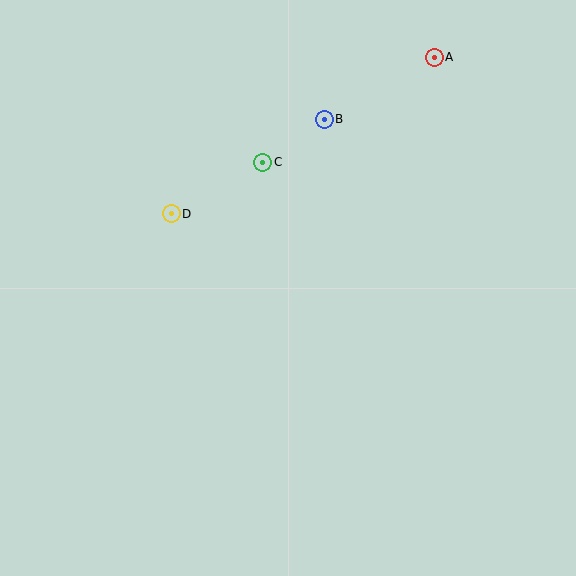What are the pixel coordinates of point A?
Point A is at (434, 57).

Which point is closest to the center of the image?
Point C at (263, 162) is closest to the center.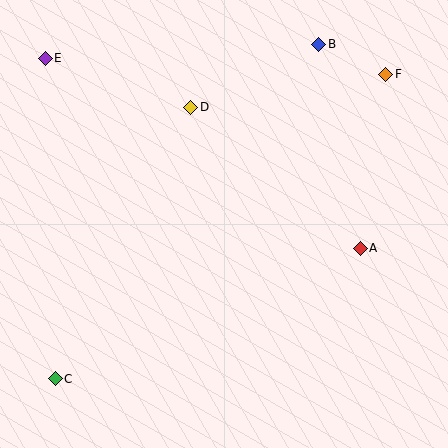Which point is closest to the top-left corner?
Point E is closest to the top-left corner.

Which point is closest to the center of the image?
Point D at (191, 107) is closest to the center.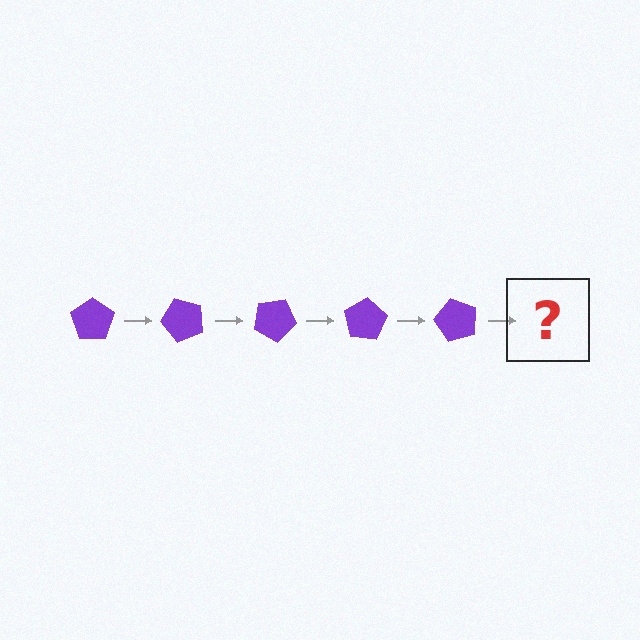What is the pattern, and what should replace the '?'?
The pattern is that the pentagon rotates 50 degrees each step. The '?' should be a purple pentagon rotated 250 degrees.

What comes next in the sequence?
The next element should be a purple pentagon rotated 250 degrees.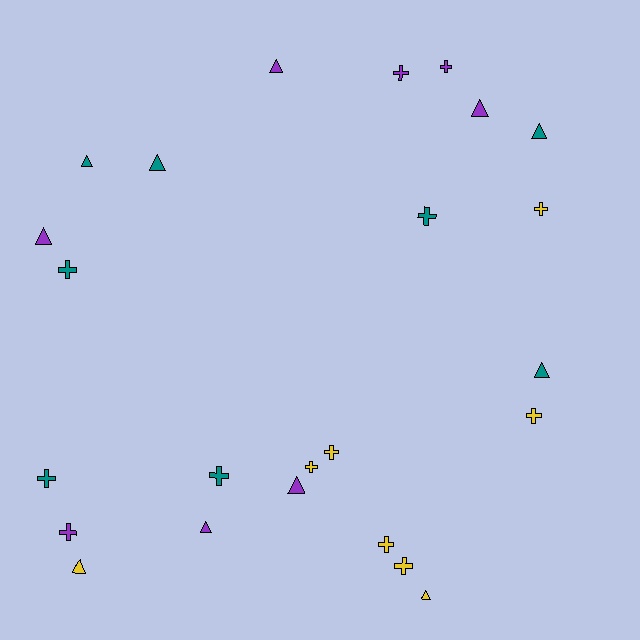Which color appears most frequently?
Teal, with 8 objects.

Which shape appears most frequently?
Cross, with 13 objects.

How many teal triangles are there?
There are 4 teal triangles.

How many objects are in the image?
There are 24 objects.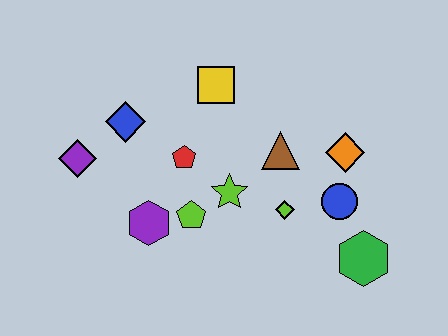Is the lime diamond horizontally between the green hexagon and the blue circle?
No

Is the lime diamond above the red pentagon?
No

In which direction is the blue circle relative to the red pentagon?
The blue circle is to the right of the red pentagon.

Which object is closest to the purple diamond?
The blue diamond is closest to the purple diamond.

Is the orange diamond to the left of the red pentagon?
No